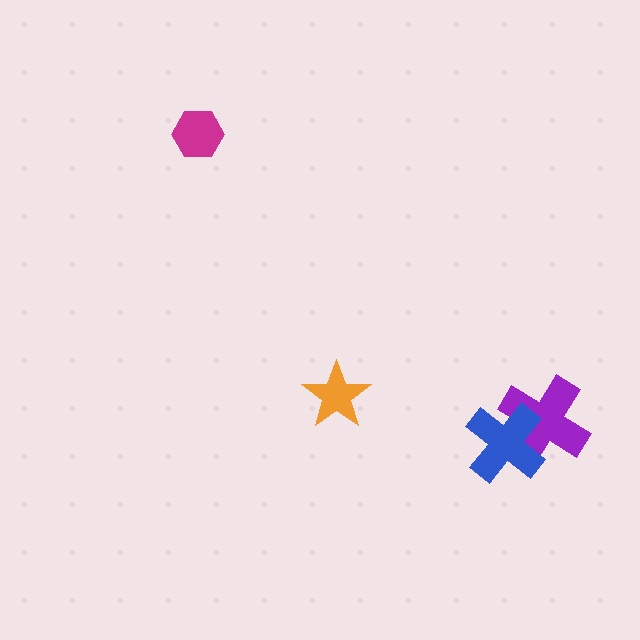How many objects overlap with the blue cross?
1 object overlaps with the blue cross.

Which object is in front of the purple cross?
The blue cross is in front of the purple cross.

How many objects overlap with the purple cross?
1 object overlaps with the purple cross.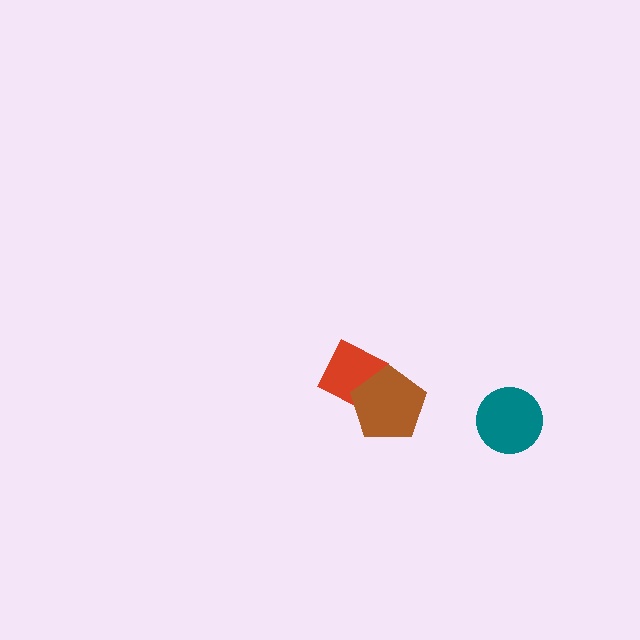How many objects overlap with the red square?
1 object overlaps with the red square.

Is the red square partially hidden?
Yes, it is partially covered by another shape.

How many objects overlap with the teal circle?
0 objects overlap with the teal circle.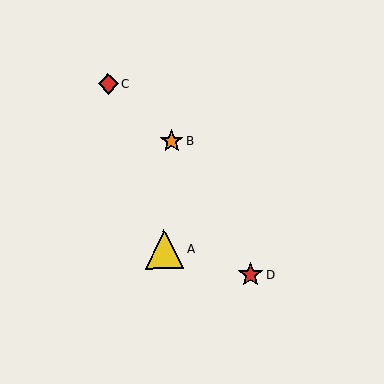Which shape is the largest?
The yellow triangle (labeled A) is the largest.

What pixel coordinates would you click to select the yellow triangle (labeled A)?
Click at (164, 249) to select the yellow triangle A.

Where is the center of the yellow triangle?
The center of the yellow triangle is at (164, 249).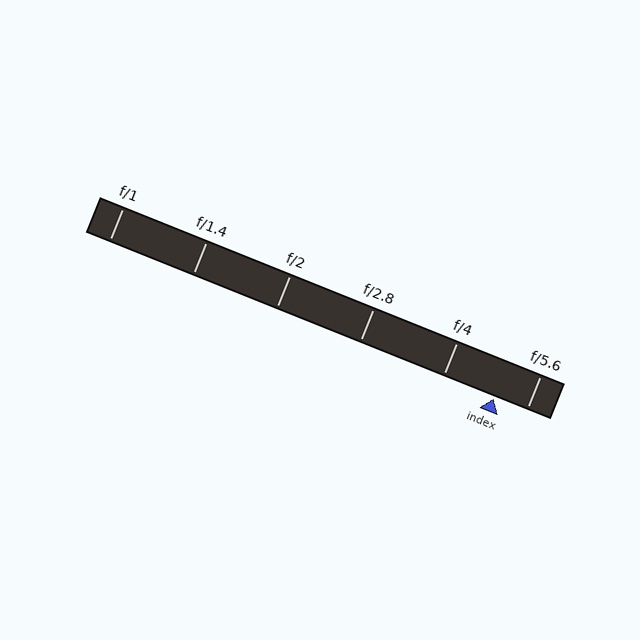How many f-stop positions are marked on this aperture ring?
There are 6 f-stop positions marked.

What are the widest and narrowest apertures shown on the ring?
The widest aperture shown is f/1 and the narrowest is f/5.6.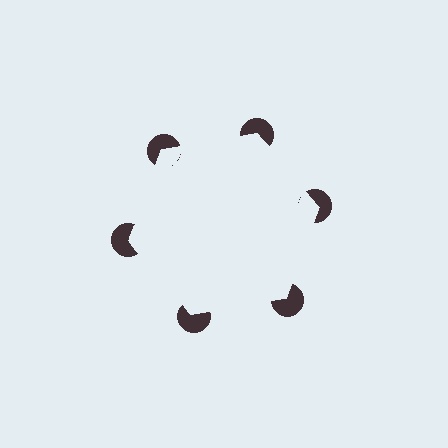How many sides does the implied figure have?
6 sides.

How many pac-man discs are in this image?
There are 6 — one at each vertex of the illusory hexagon.